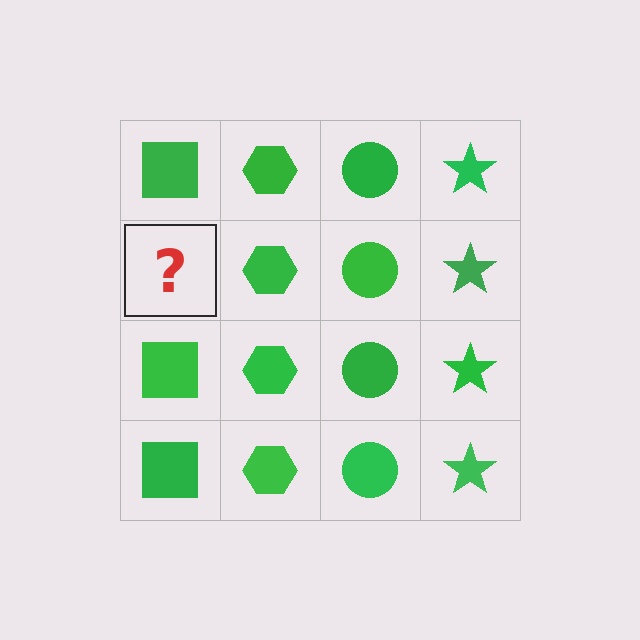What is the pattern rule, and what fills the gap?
The rule is that each column has a consistent shape. The gap should be filled with a green square.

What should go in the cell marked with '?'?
The missing cell should contain a green square.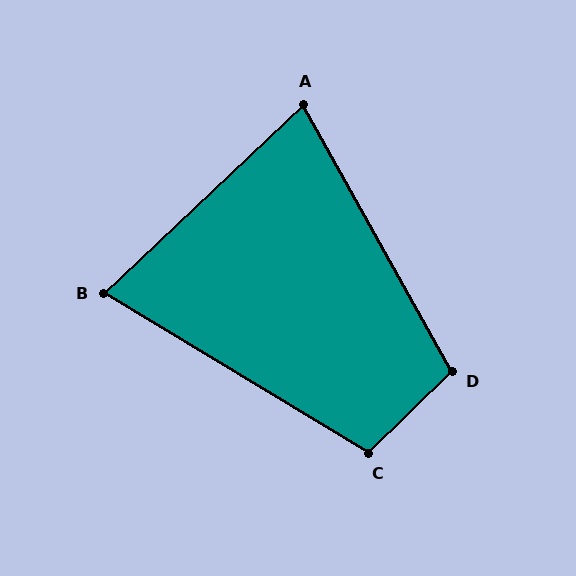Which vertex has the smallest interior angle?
B, at approximately 75 degrees.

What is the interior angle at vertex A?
Approximately 76 degrees (acute).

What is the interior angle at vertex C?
Approximately 104 degrees (obtuse).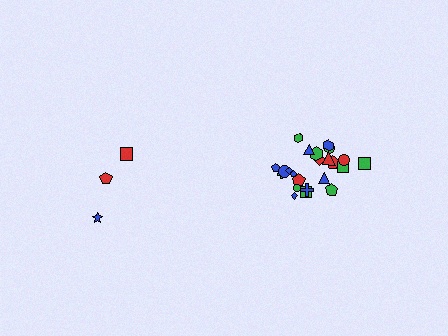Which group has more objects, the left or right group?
The right group.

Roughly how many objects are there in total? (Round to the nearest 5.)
Roughly 30 objects in total.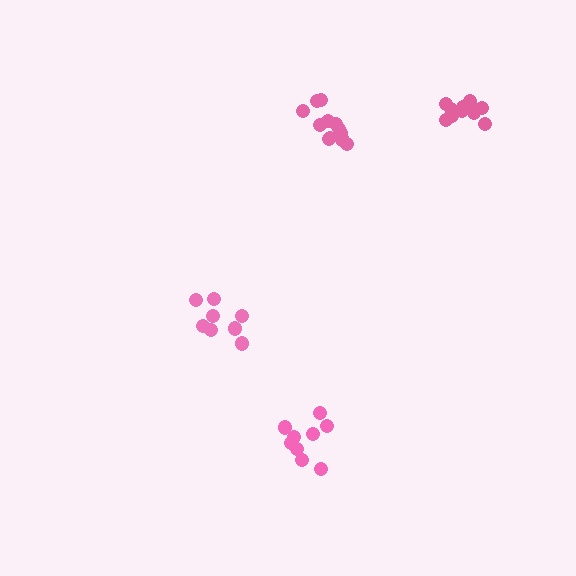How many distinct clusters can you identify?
There are 4 distinct clusters.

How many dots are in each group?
Group 1: 8 dots, Group 2: 9 dots, Group 3: 12 dots, Group 4: 11 dots (40 total).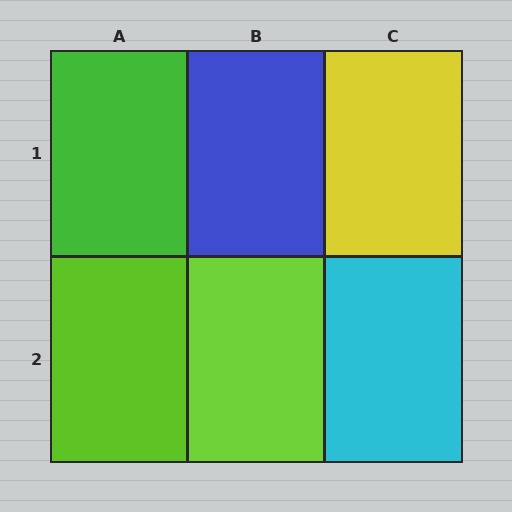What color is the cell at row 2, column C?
Cyan.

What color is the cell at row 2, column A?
Lime.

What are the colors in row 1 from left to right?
Green, blue, yellow.